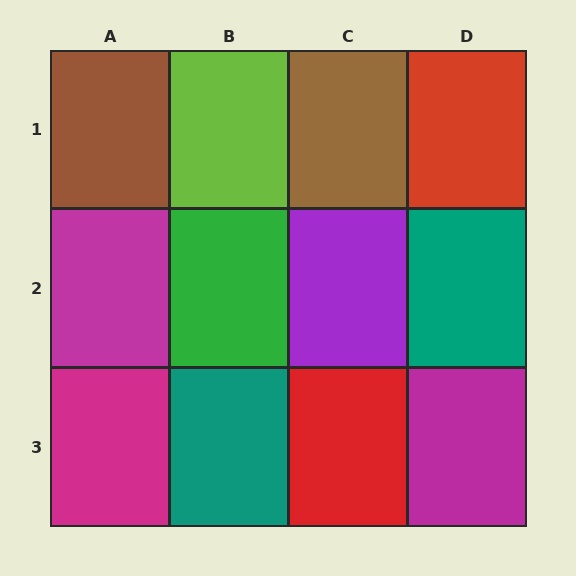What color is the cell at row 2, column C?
Purple.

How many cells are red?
2 cells are red.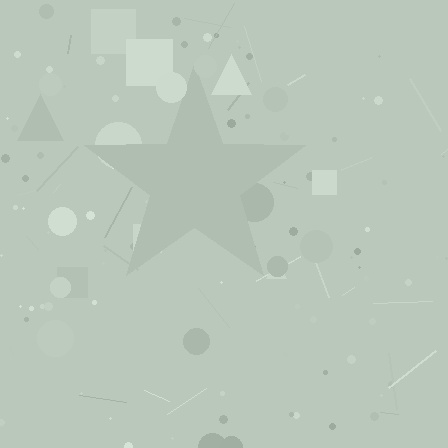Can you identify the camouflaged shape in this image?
The camouflaged shape is a star.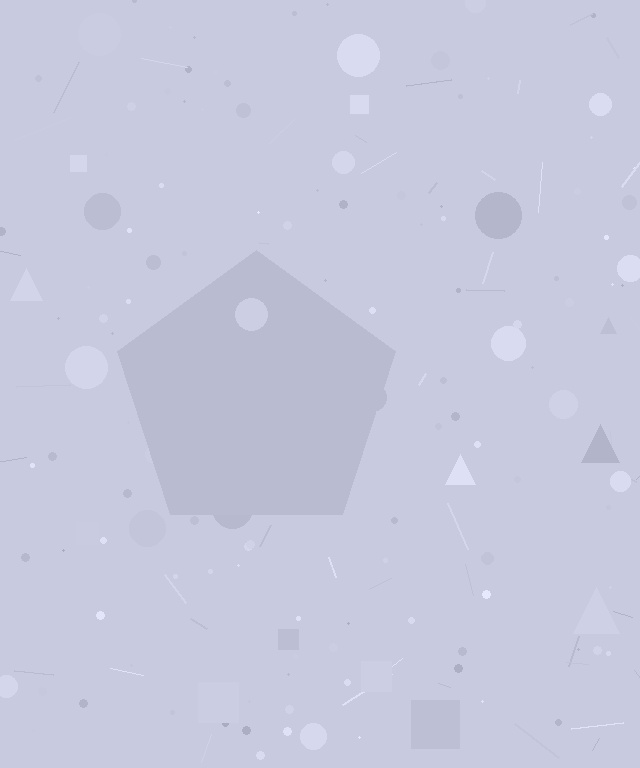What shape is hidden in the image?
A pentagon is hidden in the image.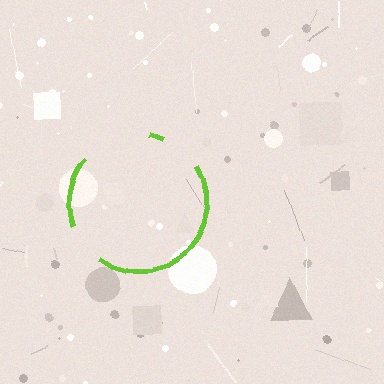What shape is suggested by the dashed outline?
The dashed outline suggests a circle.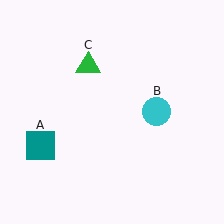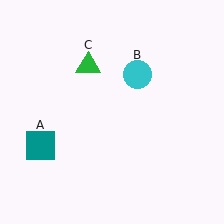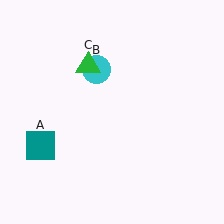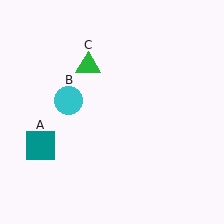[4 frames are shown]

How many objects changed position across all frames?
1 object changed position: cyan circle (object B).